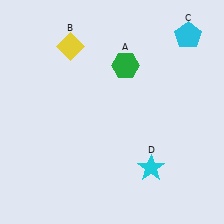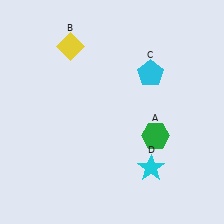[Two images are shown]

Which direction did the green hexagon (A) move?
The green hexagon (A) moved down.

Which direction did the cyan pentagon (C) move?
The cyan pentagon (C) moved down.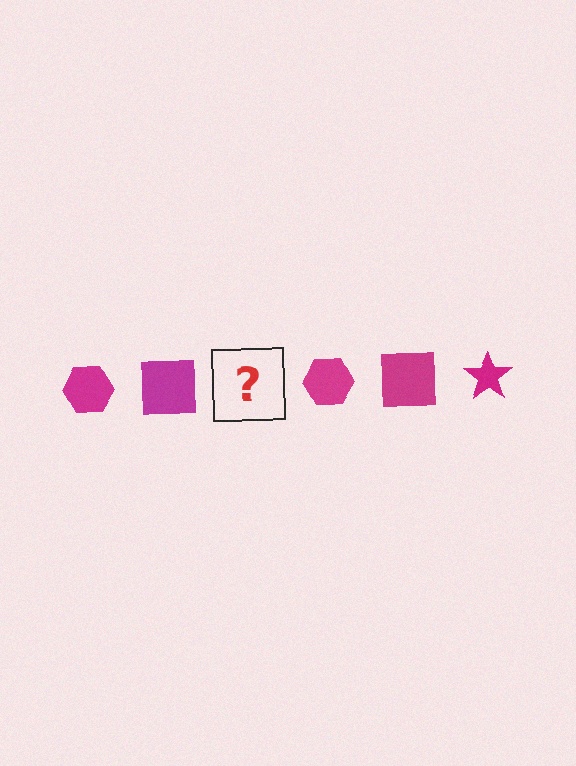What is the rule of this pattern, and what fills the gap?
The rule is that the pattern cycles through hexagon, square, star shapes in magenta. The gap should be filled with a magenta star.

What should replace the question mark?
The question mark should be replaced with a magenta star.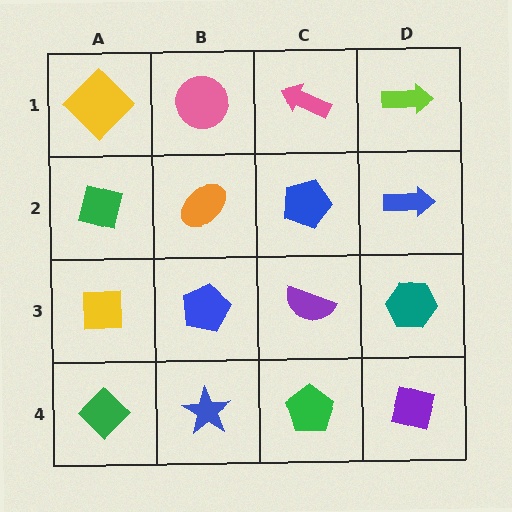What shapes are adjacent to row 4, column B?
A blue pentagon (row 3, column B), a green diamond (row 4, column A), a green pentagon (row 4, column C).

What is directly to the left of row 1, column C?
A pink circle.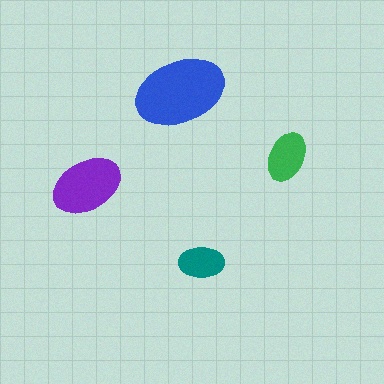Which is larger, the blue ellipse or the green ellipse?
The blue one.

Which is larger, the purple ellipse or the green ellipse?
The purple one.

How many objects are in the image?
There are 4 objects in the image.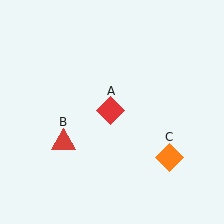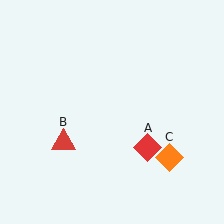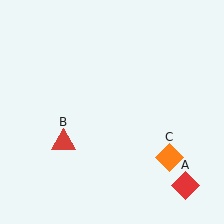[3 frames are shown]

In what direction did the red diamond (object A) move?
The red diamond (object A) moved down and to the right.